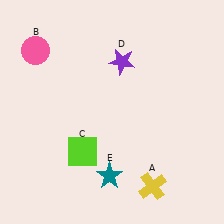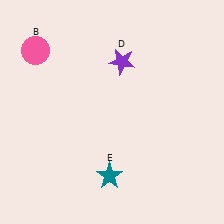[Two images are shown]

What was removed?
The yellow cross (A), the lime square (C) were removed in Image 2.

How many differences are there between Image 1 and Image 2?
There are 2 differences between the two images.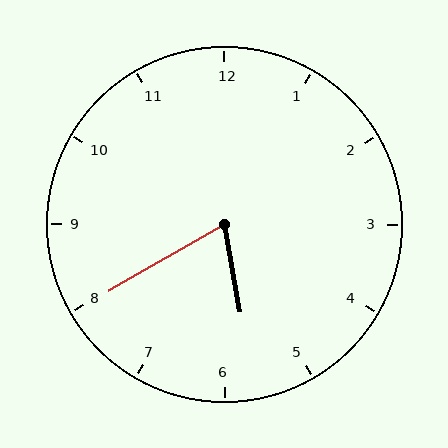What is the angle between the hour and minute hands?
Approximately 70 degrees.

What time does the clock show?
5:40.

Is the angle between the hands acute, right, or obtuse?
It is acute.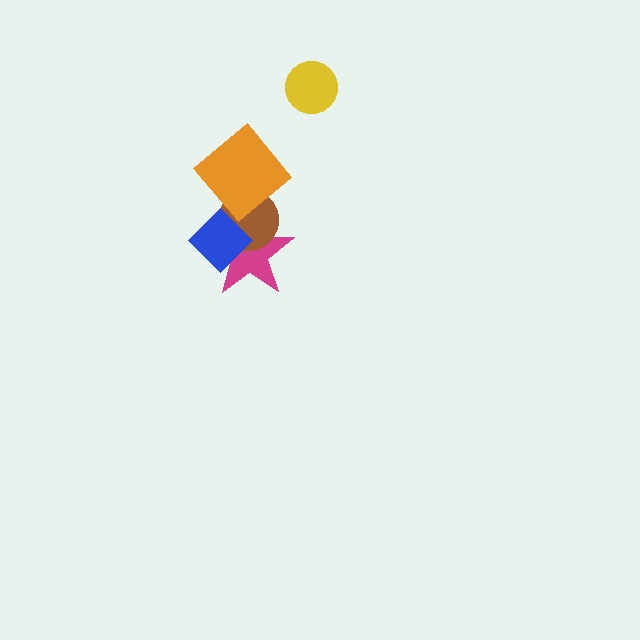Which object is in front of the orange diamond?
The blue diamond is in front of the orange diamond.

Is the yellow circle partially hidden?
No, no other shape covers it.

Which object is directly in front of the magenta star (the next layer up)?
The brown circle is directly in front of the magenta star.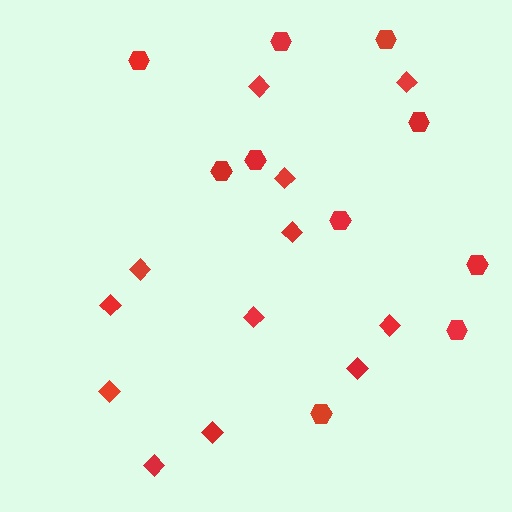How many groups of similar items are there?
There are 2 groups: one group of diamonds (12) and one group of hexagons (10).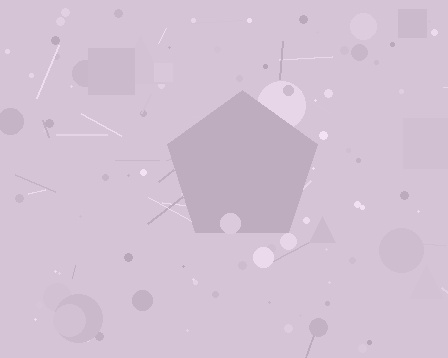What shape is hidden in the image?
A pentagon is hidden in the image.